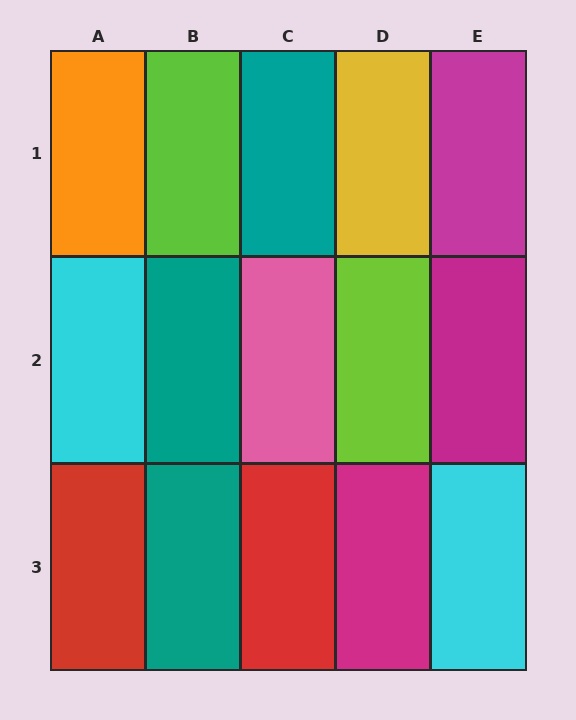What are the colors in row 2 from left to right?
Cyan, teal, pink, lime, magenta.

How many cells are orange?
1 cell is orange.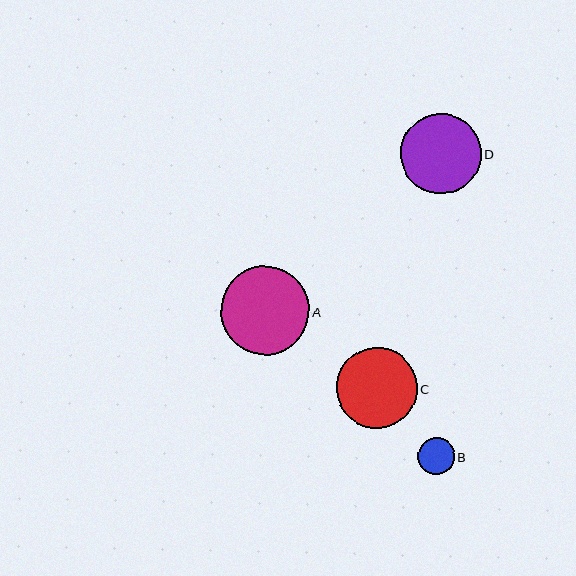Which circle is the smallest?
Circle B is the smallest with a size of approximately 37 pixels.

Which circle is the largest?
Circle A is the largest with a size of approximately 89 pixels.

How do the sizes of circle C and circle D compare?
Circle C and circle D are approximately the same size.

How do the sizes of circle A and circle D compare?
Circle A and circle D are approximately the same size.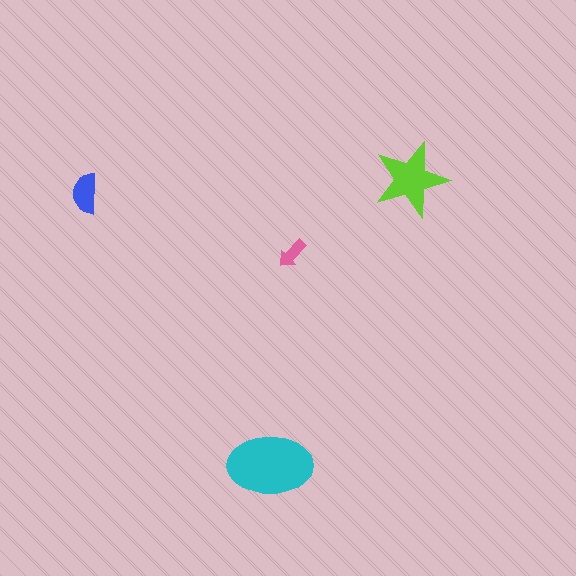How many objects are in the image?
There are 4 objects in the image.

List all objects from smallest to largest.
The pink arrow, the blue semicircle, the lime star, the cyan ellipse.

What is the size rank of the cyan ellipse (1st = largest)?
1st.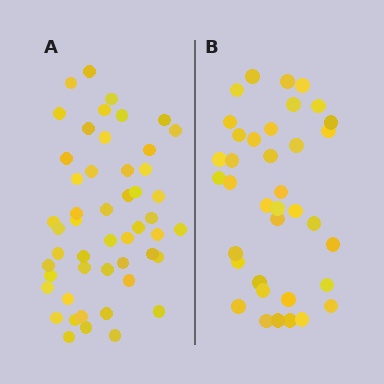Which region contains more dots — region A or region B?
Region A (the left region) has more dots.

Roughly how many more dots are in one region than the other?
Region A has approximately 15 more dots than region B.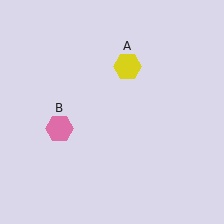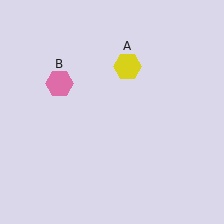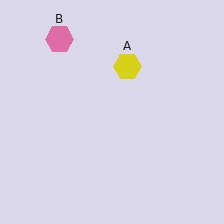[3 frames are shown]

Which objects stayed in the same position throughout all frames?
Yellow hexagon (object A) remained stationary.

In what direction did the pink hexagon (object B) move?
The pink hexagon (object B) moved up.